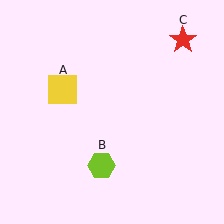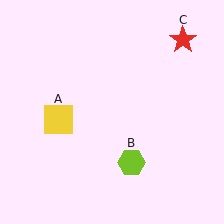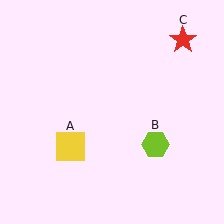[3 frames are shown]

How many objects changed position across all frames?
2 objects changed position: yellow square (object A), lime hexagon (object B).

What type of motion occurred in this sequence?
The yellow square (object A), lime hexagon (object B) rotated counterclockwise around the center of the scene.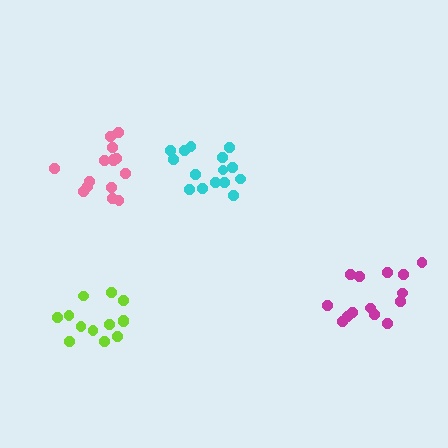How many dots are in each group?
Group 1: 15 dots, Group 2: 14 dots, Group 3: 15 dots, Group 4: 13 dots (57 total).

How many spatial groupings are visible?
There are 4 spatial groupings.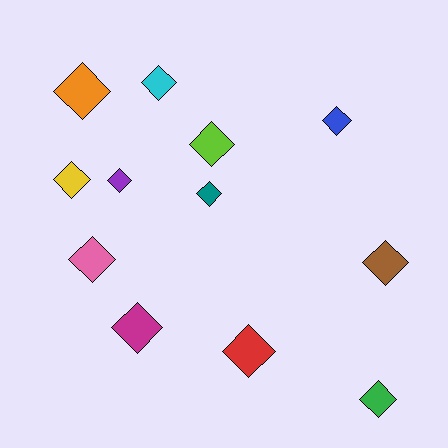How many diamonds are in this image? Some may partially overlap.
There are 12 diamonds.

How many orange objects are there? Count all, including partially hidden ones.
There is 1 orange object.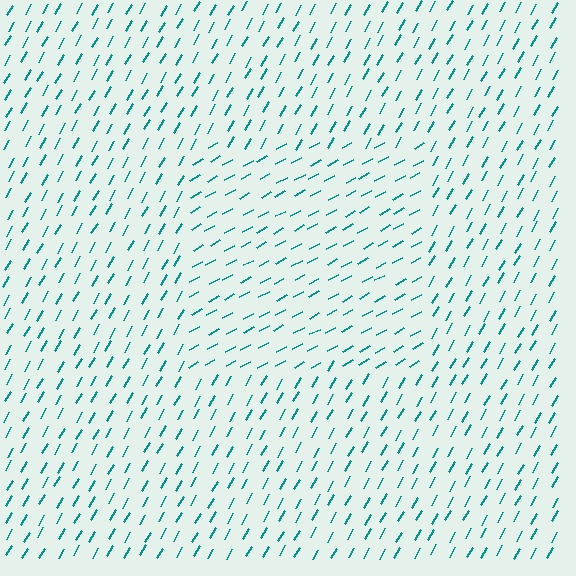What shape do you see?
I see a rectangle.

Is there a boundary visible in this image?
Yes, there is a texture boundary formed by a change in line orientation.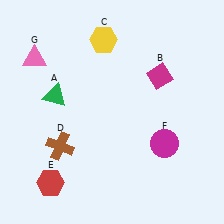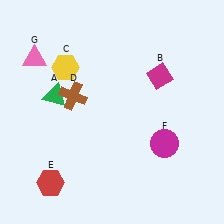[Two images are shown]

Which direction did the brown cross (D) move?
The brown cross (D) moved up.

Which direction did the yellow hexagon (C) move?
The yellow hexagon (C) moved left.